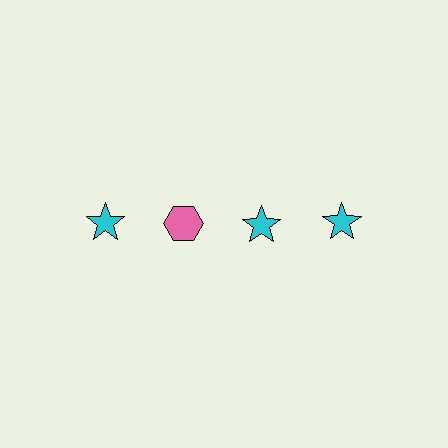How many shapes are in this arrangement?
There are 4 shapes arranged in a grid pattern.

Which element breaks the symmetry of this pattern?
The pink hexagon in the top row, second from left column breaks the symmetry. All other shapes are cyan stars.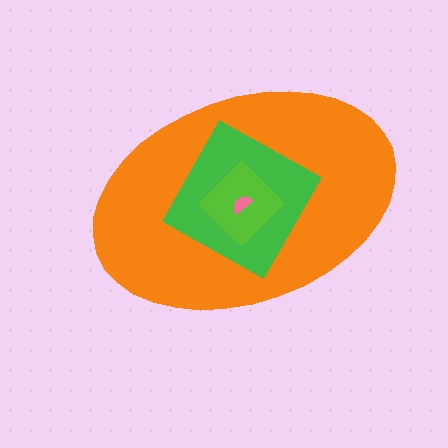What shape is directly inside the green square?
The lime diamond.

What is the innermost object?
The pink semicircle.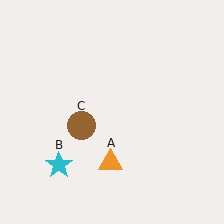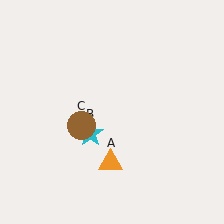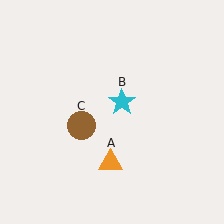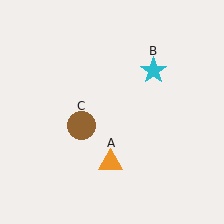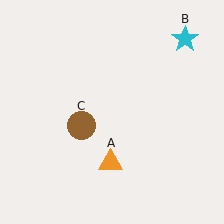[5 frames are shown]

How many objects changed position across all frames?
1 object changed position: cyan star (object B).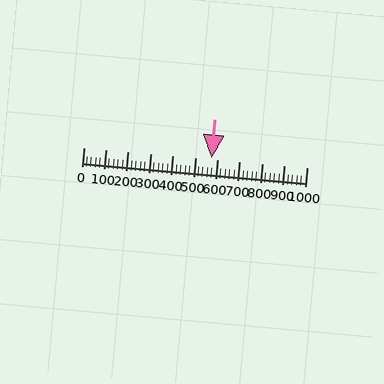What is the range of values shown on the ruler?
The ruler shows values from 0 to 1000.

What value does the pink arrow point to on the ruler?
The pink arrow points to approximately 573.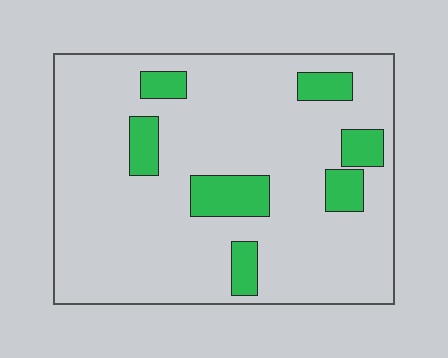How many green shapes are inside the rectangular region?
7.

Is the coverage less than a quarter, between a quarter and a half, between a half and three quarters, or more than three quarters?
Less than a quarter.